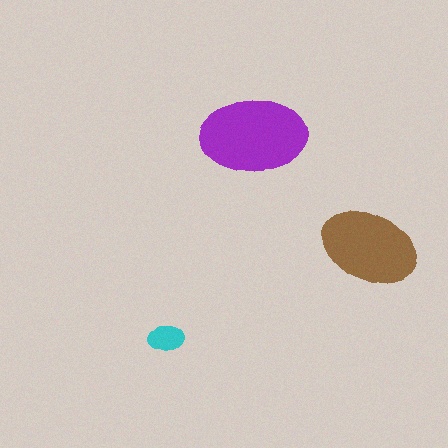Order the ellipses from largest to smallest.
the purple one, the brown one, the cyan one.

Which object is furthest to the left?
The cyan ellipse is leftmost.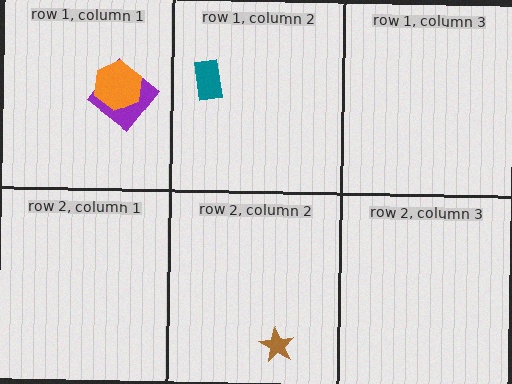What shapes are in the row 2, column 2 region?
The brown star.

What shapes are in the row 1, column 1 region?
The purple diamond, the orange hexagon.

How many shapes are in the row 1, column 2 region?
1.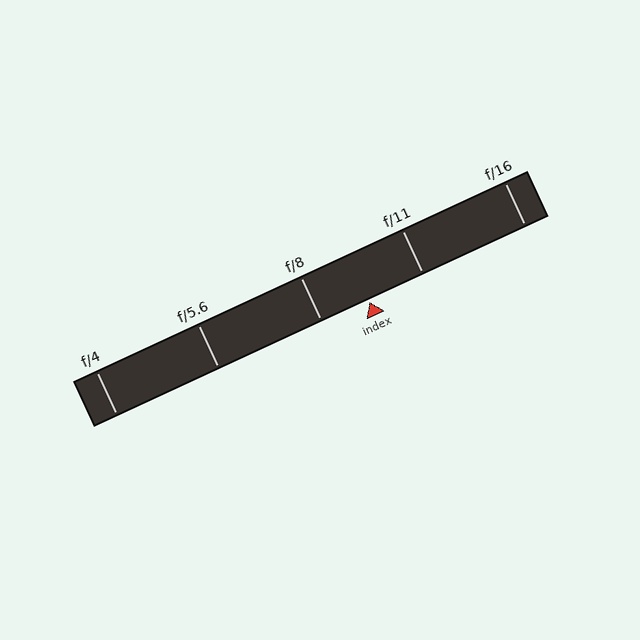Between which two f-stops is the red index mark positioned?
The index mark is between f/8 and f/11.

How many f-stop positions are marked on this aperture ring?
There are 5 f-stop positions marked.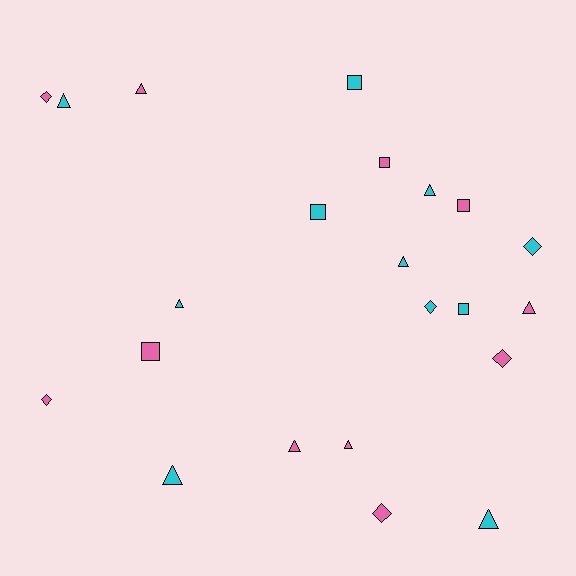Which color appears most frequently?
Cyan, with 11 objects.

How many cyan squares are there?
There are 3 cyan squares.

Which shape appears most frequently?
Triangle, with 10 objects.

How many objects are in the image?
There are 22 objects.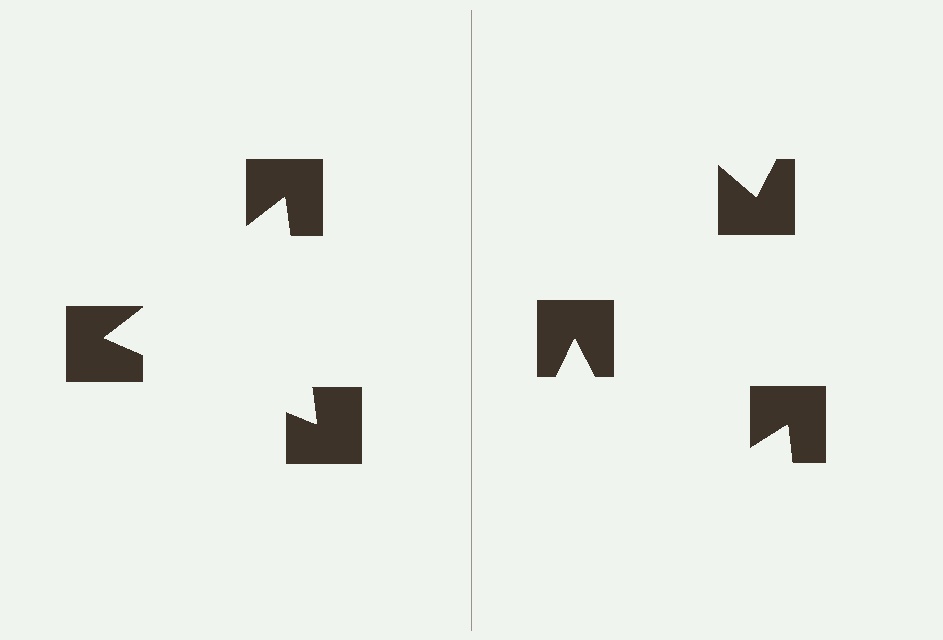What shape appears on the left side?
An illusory triangle.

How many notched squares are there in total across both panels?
6 — 3 on each side.